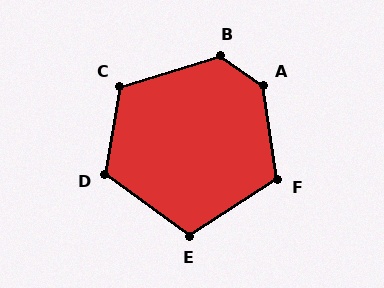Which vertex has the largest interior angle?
A, at approximately 132 degrees.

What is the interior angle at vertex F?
Approximately 115 degrees (obtuse).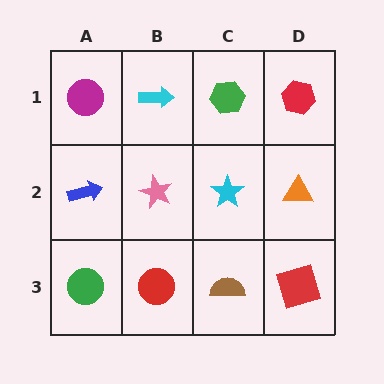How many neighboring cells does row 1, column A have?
2.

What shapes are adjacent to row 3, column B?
A pink star (row 2, column B), a green circle (row 3, column A), a brown semicircle (row 3, column C).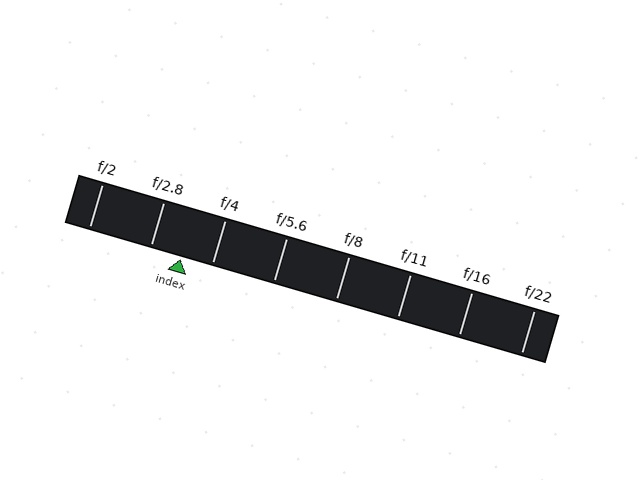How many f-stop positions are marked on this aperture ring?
There are 8 f-stop positions marked.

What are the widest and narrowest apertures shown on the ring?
The widest aperture shown is f/2 and the narrowest is f/22.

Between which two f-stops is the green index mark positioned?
The index mark is between f/2.8 and f/4.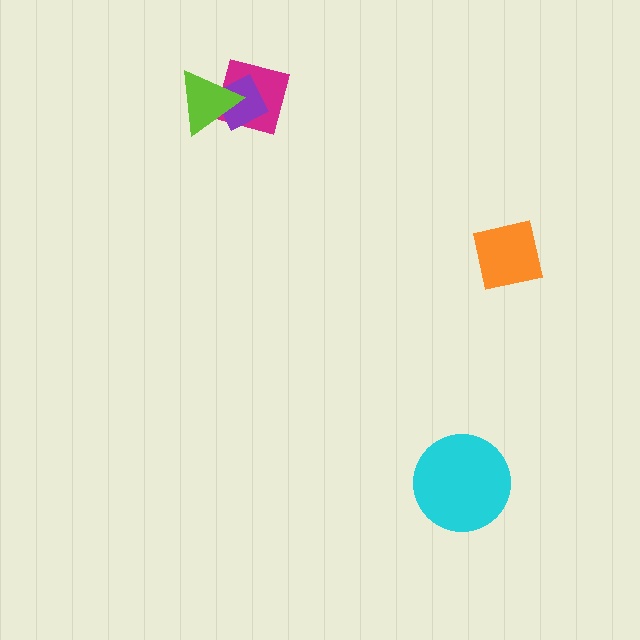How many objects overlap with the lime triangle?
2 objects overlap with the lime triangle.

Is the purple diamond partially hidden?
Yes, it is partially covered by another shape.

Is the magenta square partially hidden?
Yes, it is partially covered by another shape.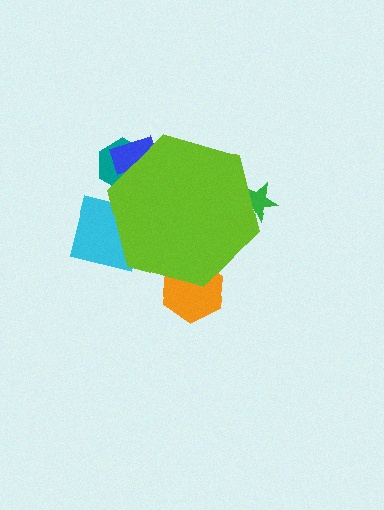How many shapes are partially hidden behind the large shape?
5 shapes are partially hidden.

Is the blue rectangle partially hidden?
Yes, the blue rectangle is partially hidden behind the lime hexagon.